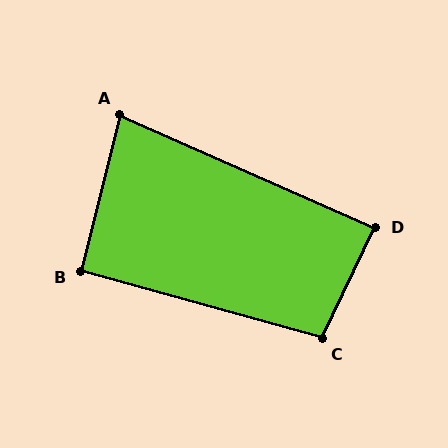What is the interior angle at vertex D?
Approximately 89 degrees (approximately right).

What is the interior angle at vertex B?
Approximately 91 degrees (approximately right).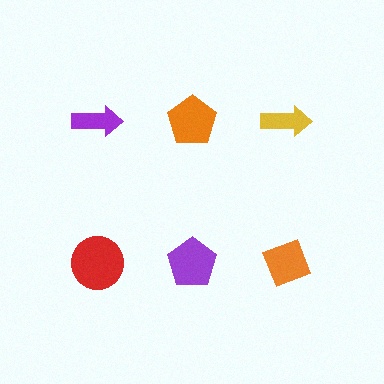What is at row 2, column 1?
A red circle.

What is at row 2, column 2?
A purple pentagon.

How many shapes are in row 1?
3 shapes.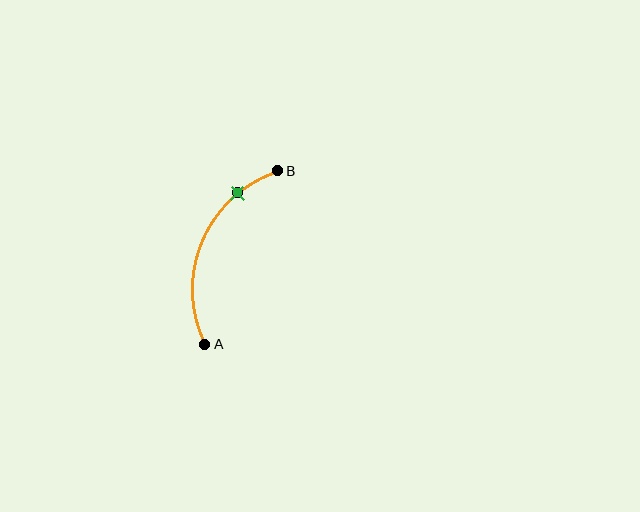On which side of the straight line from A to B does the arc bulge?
The arc bulges to the left of the straight line connecting A and B.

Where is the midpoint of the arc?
The arc midpoint is the point on the curve farthest from the straight line joining A and B. It sits to the left of that line.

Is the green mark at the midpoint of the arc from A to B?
No. The green mark lies on the arc but is closer to endpoint B. The arc midpoint would be at the point on the curve equidistant along the arc from both A and B.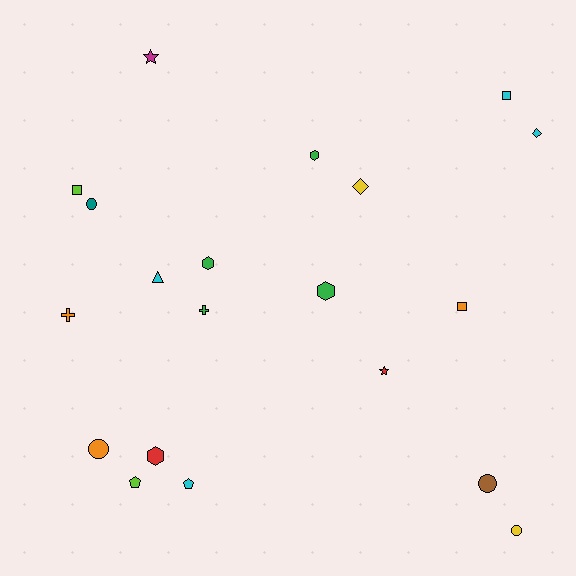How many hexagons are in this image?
There are 4 hexagons.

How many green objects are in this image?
There are 4 green objects.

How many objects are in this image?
There are 20 objects.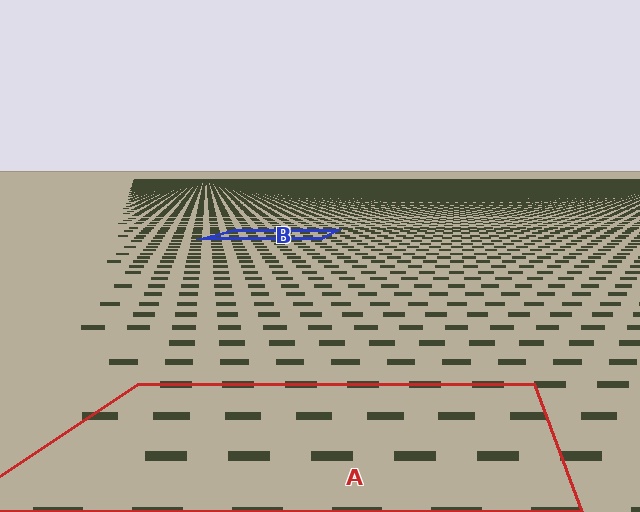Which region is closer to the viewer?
Region A is closer. The texture elements there are larger and more spread out.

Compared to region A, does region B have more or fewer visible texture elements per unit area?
Region B has more texture elements per unit area — they are packed more densely because it is farther away.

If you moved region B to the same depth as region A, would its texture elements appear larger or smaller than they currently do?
They would appear larger. At a closer depth, the same texture elements are projected at a bigger on-screen size.